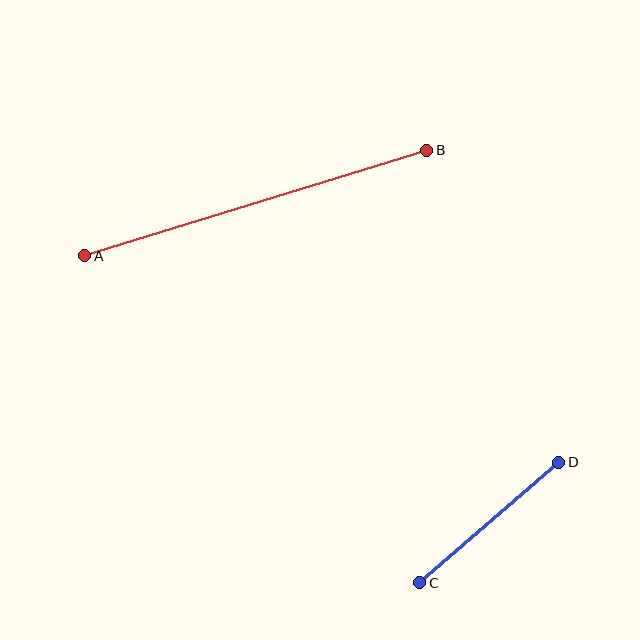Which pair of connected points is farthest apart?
Points A and B are farthest apart.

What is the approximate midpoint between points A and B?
The midpoint is at approximately (256, 203) pixels.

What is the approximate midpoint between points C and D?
The midpoint is at approximately (489, 522) pixels.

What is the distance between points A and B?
The distance is approximately 358 pixels.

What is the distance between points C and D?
The distance is approximately 184 pixels.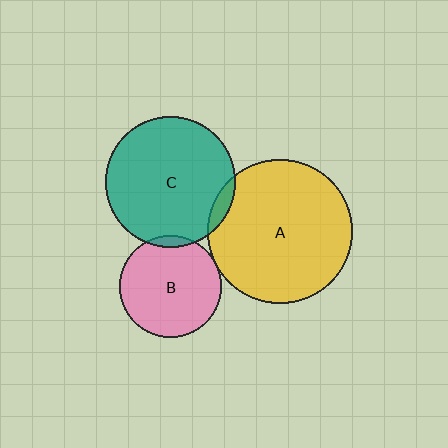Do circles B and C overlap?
Yes.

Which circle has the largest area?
Circle A (yellow).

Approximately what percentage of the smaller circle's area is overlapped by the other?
Approximately 5%.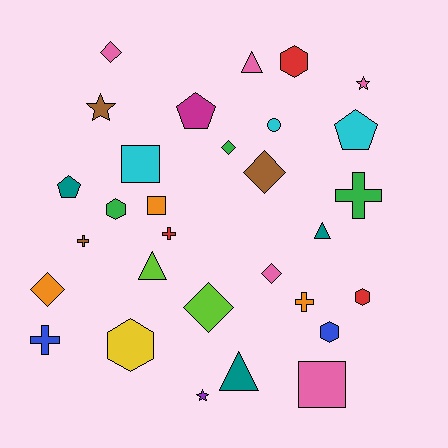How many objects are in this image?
There are 30 objects.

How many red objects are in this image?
There are 3 red objects.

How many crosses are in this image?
There are 5 crosses.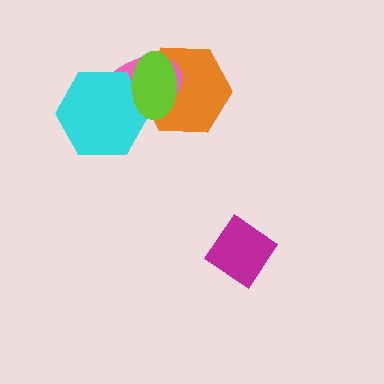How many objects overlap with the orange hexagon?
3 objects overlap with the orange hexagon.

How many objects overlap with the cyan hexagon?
3 objects overlap with the cyan hexagon.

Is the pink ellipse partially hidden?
Yes, it is partially covered by another shape.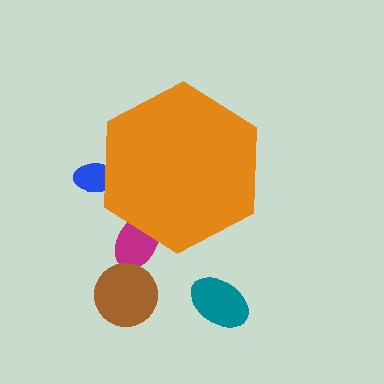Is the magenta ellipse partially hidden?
Yes, the magenta ellipse is partially hidden behind the orange hexagon.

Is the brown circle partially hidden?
No, the brown circle is fully visible.